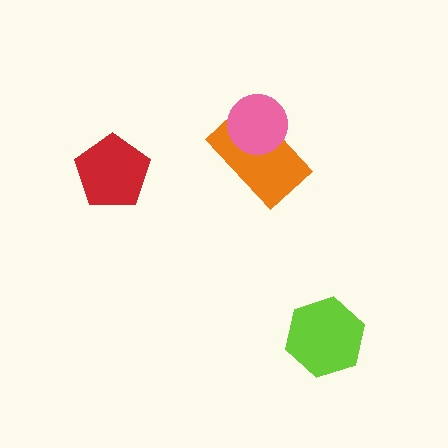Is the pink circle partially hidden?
No, no other shape covers it.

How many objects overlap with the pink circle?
1 object overlaps with the pink circle.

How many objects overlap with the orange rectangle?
1 object overlaps with the orange rectangle.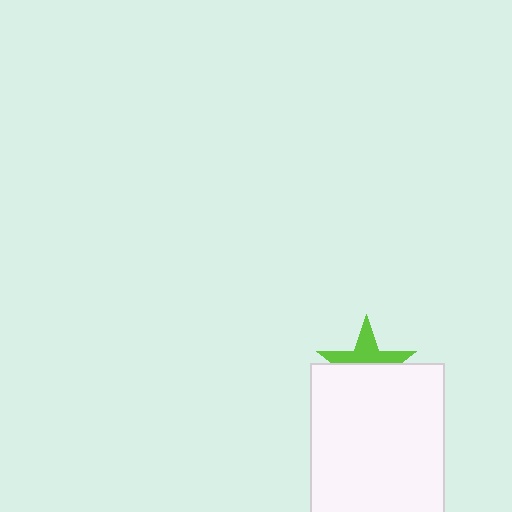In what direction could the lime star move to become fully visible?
The lime star could move up. That would shift it out from behind the white rectangle entirely.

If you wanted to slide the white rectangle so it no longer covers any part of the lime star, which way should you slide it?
Slide it down — that is the most direct way to separate the two shapes.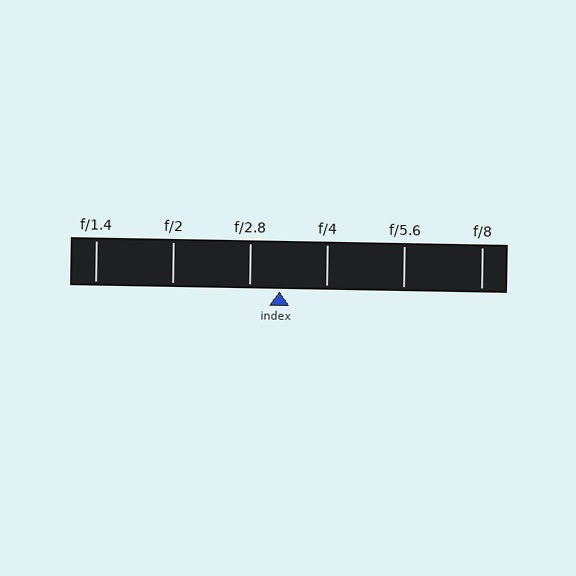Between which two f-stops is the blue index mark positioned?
The index mark is between f/2.8 and f/4.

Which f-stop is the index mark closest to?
The index mark is closest to f/2.8.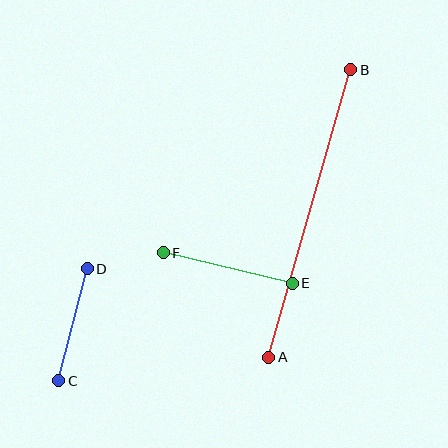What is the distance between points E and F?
The distance is approximately 133 pixels.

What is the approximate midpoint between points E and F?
The midpoint is at approximately (228, 268) pixels.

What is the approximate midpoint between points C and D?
The midpoint is at approximately (73, 325) pixels.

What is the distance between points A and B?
The distance is approximately 299 pixels.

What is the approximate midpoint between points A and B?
The midpoint is at approximately (310, 213) pixels.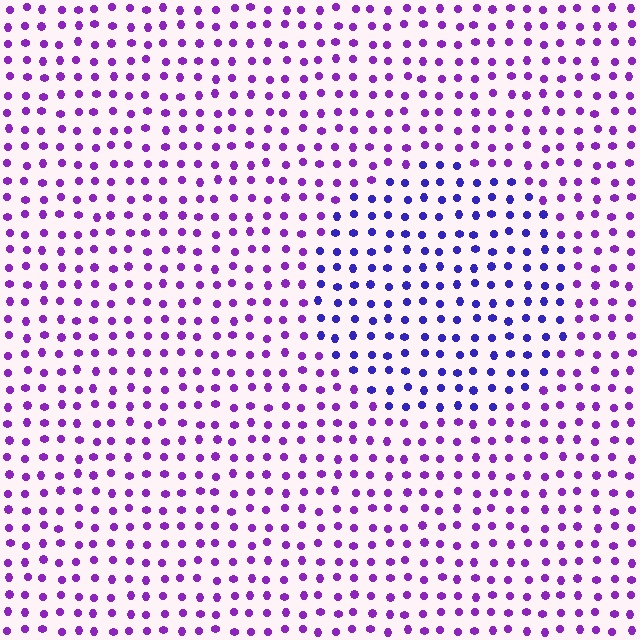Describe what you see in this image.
The image is filled with small purple elements in a uniform arrangement. A circle-shaped region is visible where the elements are tinted to a slightly different hue, forming a subtle color boundary.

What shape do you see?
I see a circle.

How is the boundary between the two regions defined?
The boundary is defined purely by a slight shift in hue (about 36 degrees). Spacing, size, and orientation are identical on both sides.